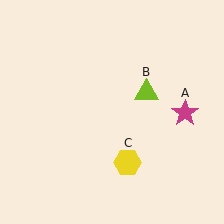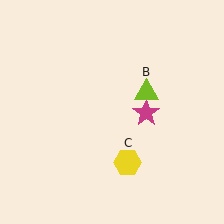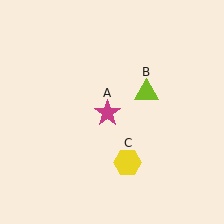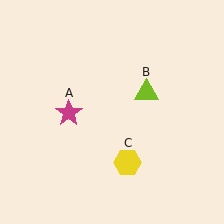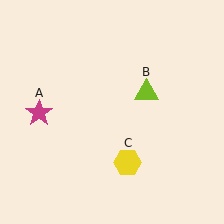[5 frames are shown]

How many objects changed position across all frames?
1 object changed position: magenta star (object A).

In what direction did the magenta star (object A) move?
The magenta star (object A) moved left.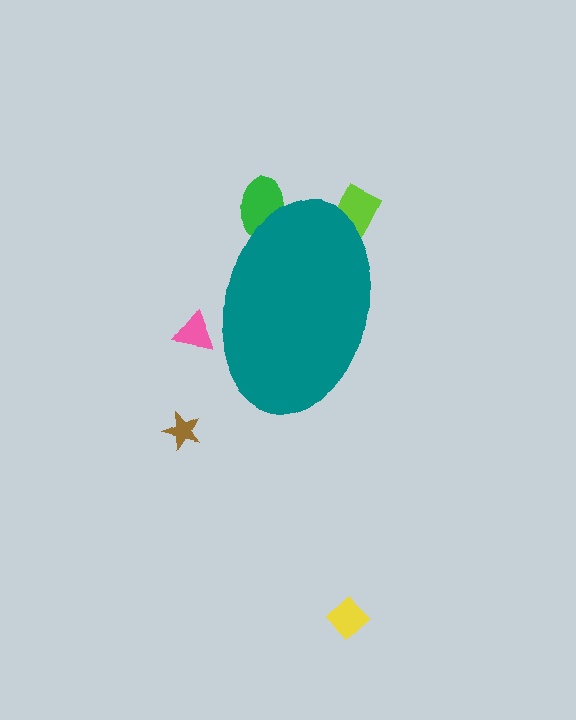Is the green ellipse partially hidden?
Yes, the green ellipse is partially hidden behind the teal ellipse.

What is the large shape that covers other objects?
A teal ellipse.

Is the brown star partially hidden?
No, the brown star is fully visible.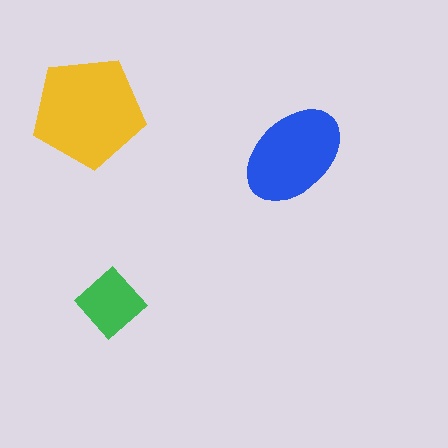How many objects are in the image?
There are 3 objects in the image.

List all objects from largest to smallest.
The yellow pentagon, the blue ellipse, the green diamond.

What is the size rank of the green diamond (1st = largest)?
3rd.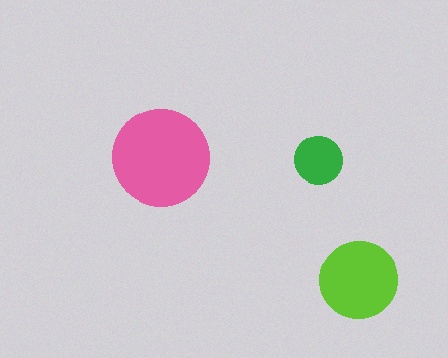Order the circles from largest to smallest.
the pink one, the lime one, the green one.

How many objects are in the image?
There are 3 objects in the image.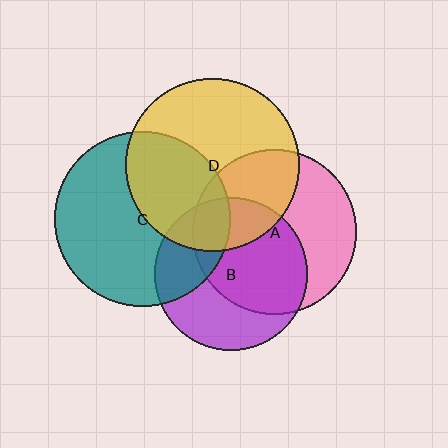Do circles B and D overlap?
Yes.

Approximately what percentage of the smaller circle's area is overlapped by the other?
Approximately 25%.